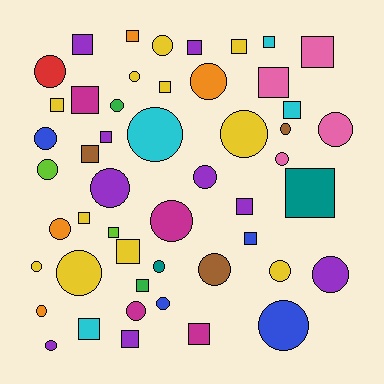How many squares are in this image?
There are 23 squares.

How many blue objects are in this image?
There are 4 blue objects.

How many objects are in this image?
There are 50 objects.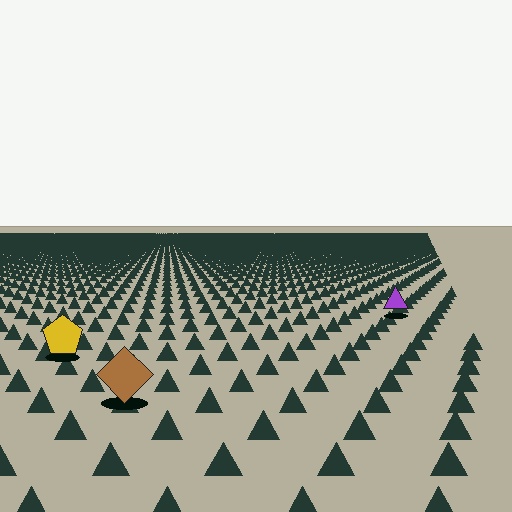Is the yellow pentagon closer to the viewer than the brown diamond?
No. The brown diamond is closer — you can tell from the texture gradient: the ground texture is coarser near it.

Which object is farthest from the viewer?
The purple triangle is farthest from the viewer. It appears smaller and the ground texture around it is denser.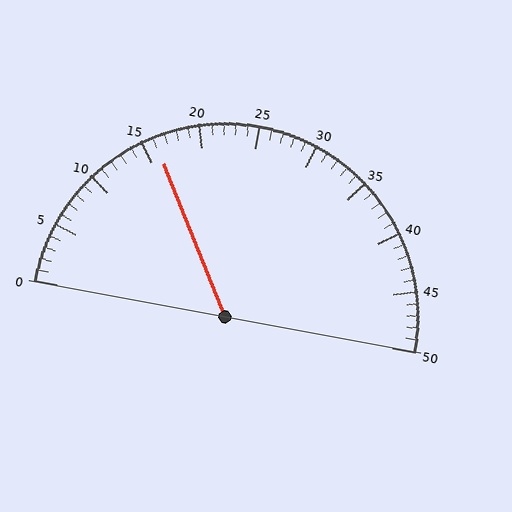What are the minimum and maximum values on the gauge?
The gauge ranges from 0 to 50.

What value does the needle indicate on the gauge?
The needle indicates approximately 16.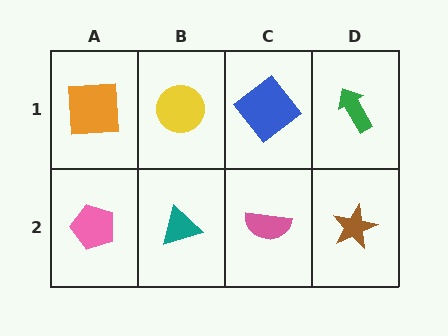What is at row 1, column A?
An orange square.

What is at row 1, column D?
A green arrow.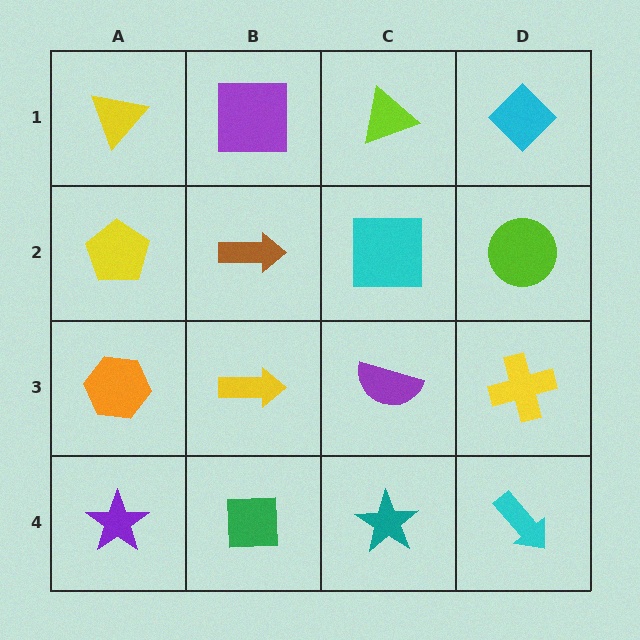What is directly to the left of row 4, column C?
A green square.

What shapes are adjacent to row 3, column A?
A yellow pentagon (row 2, column A), a purple star (row 4, column A), a yellow arrow (row 3, column B).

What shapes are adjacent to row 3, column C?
A cyan square (row 2, column C), a teal star (row 4, column C), a yellow arrow (row 3, column B), a yellow cross (row 3, column D).